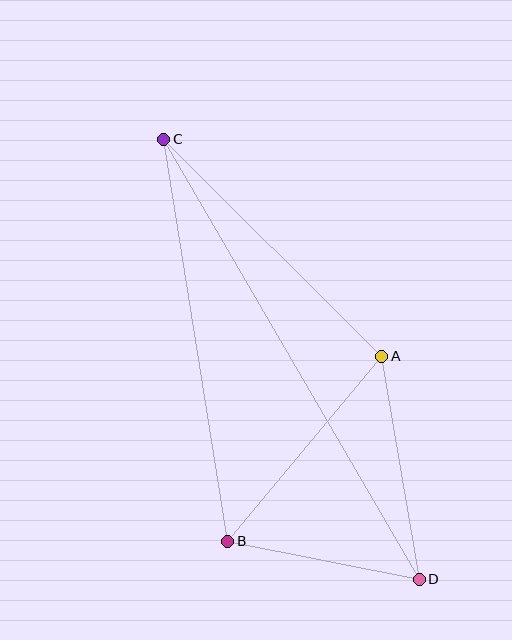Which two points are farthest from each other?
Points C and D are farthest from each other.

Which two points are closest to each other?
Points B and D are closest to each other.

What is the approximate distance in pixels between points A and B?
The distance between A and B is approximately 241 pixels.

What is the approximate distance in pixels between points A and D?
The distance between A and D is approximately 226 pixels.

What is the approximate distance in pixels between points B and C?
The distance between B and C is approximately 407 pixels.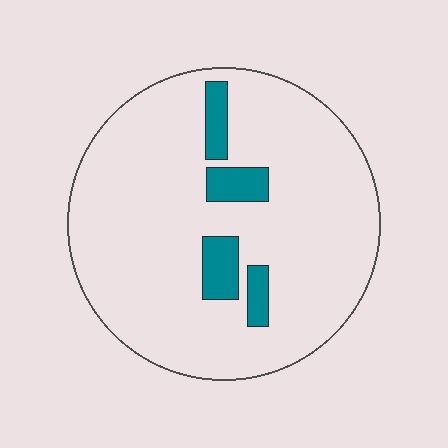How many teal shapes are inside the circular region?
4.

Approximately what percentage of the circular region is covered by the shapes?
Approximately 10%.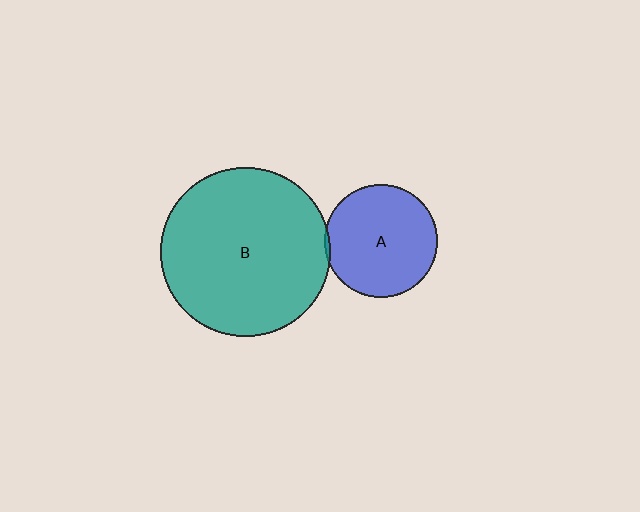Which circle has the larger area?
Circle B (teal).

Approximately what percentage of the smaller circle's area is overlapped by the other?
Approximately 5%.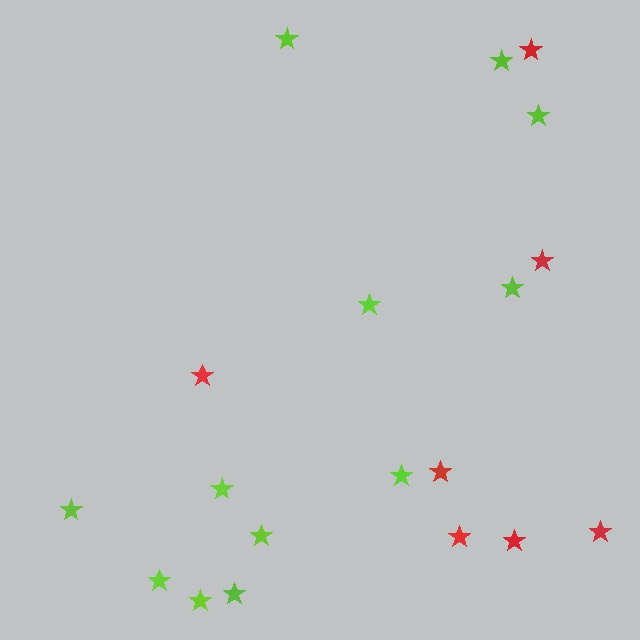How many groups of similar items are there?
There are 2 groups: one group of red stars (7) and one group of lime stars (12).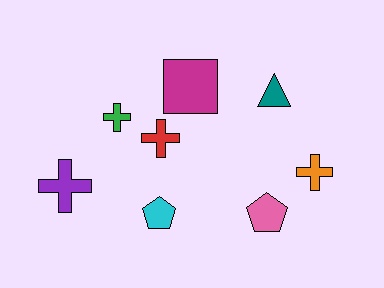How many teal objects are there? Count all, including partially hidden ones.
There is 1 teal object.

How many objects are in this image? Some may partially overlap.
There are 8 objects.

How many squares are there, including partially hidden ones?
There is 1 square.